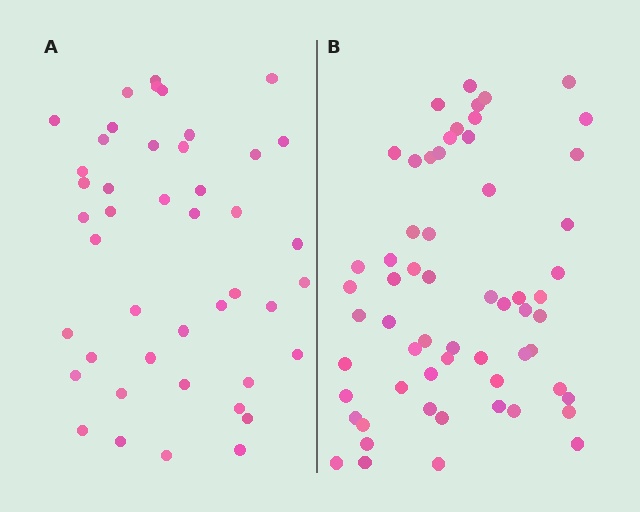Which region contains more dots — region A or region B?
Region B (the right region) has more dots.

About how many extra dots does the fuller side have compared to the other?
Region B has approximately 15 more dots than region A.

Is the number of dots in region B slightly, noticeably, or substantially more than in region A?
Region B has noticeably more, but not dramatically so. The ratio is roughly 1.4 to 1.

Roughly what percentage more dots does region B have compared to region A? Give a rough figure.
About 35% more.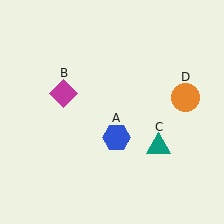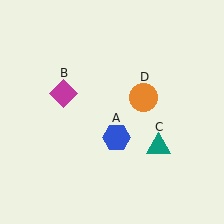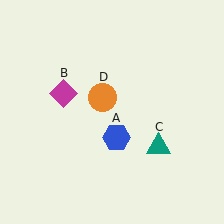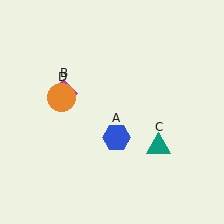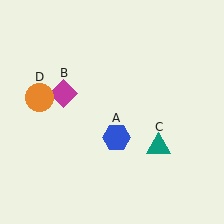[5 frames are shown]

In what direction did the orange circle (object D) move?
The orange circle (object D) moved left.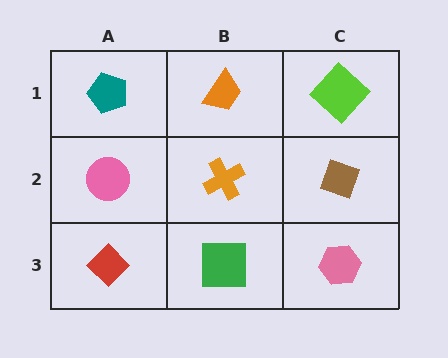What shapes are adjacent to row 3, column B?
An orange cross (row 2, column B), a red diamond (row 3, column A), a pink hexagon (row 3, column C).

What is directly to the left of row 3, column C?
A green square.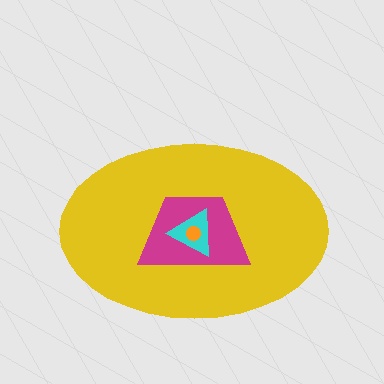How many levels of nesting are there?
4.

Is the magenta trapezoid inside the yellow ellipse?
Yes.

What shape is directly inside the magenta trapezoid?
The cyan triangle.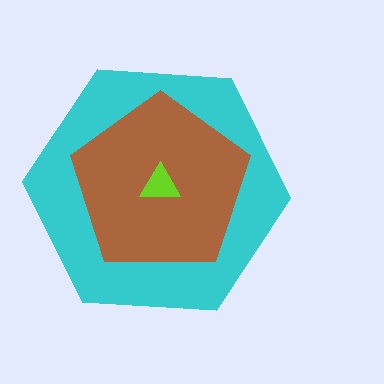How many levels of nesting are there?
3.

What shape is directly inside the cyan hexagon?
The brown pentagon.